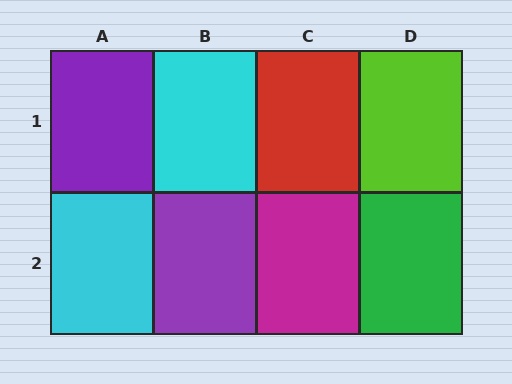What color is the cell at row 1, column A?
Purple.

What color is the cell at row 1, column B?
Cyan.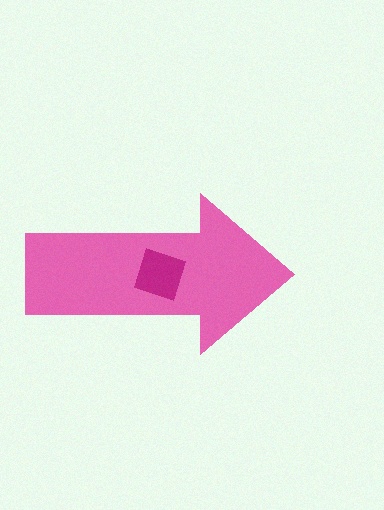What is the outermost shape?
The pink arrow.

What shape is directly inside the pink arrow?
The magenta square.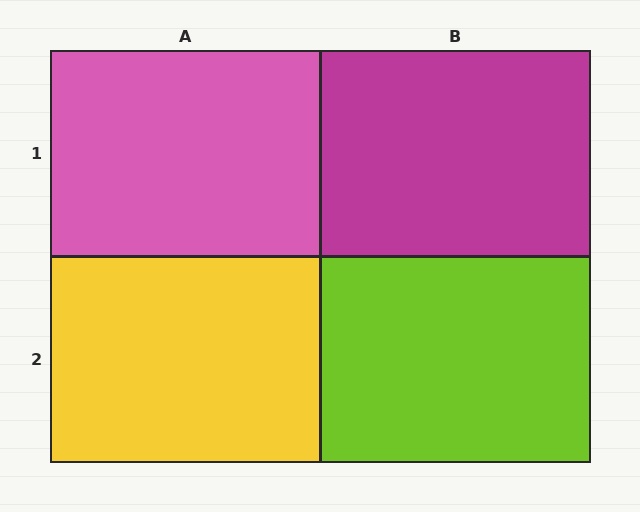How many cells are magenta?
1 cell is magenta.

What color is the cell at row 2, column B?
Lime.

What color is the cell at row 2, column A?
Yellow.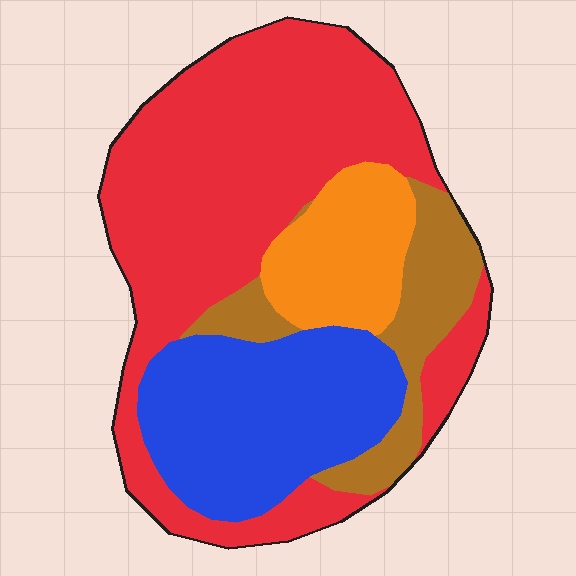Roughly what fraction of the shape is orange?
Orange covers around 10% of the shape.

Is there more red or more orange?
Red.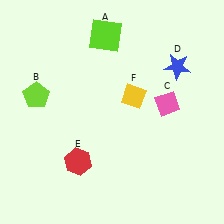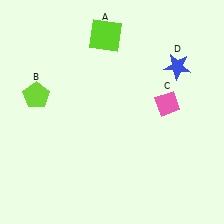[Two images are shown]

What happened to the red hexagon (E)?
The red hexagon (E) was removed in Image 2. It was in the bottom-left area of Image 1.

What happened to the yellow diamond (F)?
The yellow diamond (F) was removed in Image 2. It was in the top-right area of Image 1.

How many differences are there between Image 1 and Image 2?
There are 2 differences between the two images.